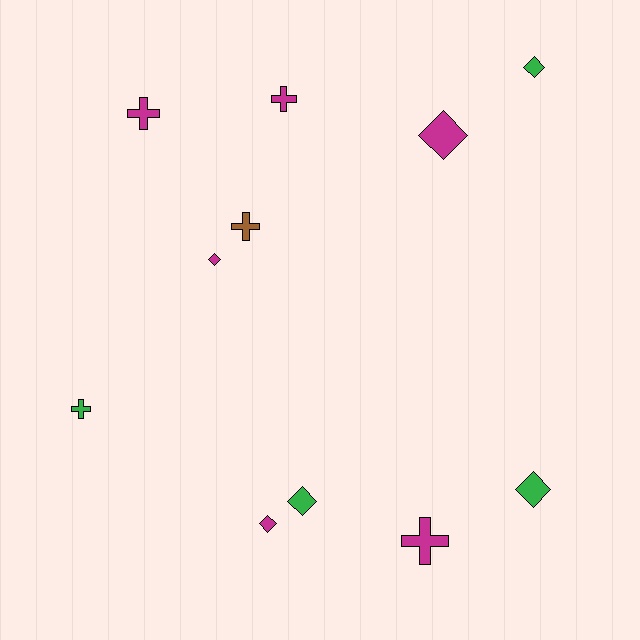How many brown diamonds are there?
There are no brown diamonds.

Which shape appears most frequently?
Diamond, with 6 objects.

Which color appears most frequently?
Magenta, with 6 objects.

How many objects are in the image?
There are 11 objects.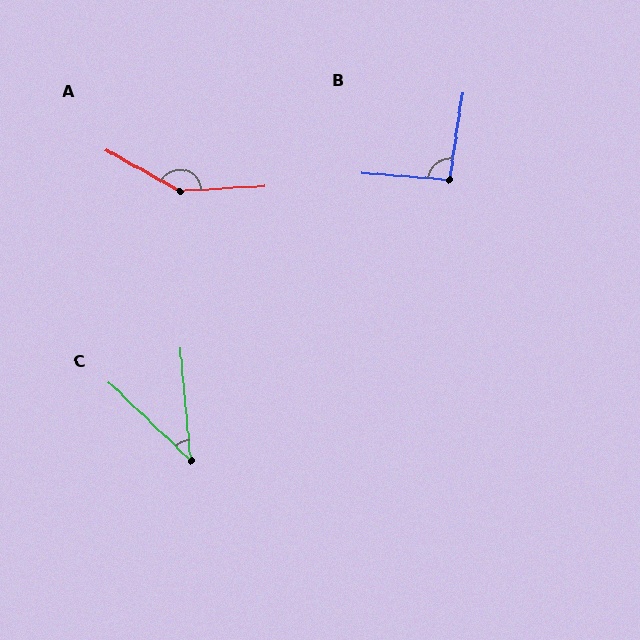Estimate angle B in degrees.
Approximately 94 degrees.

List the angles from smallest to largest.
C (41°), B (94°), A (147°).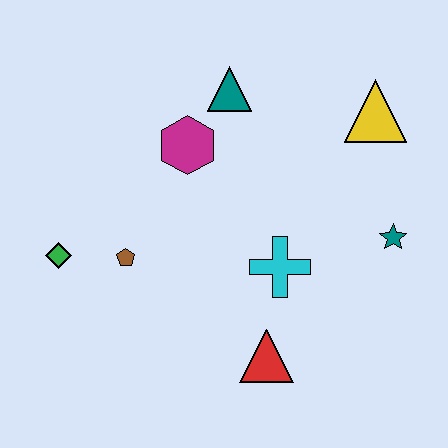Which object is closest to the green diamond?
The brown pentagon is closest to the green diamond.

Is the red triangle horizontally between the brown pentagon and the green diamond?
No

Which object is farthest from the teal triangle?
The red triangle is farthest from the teal triangle.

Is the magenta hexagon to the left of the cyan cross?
Yes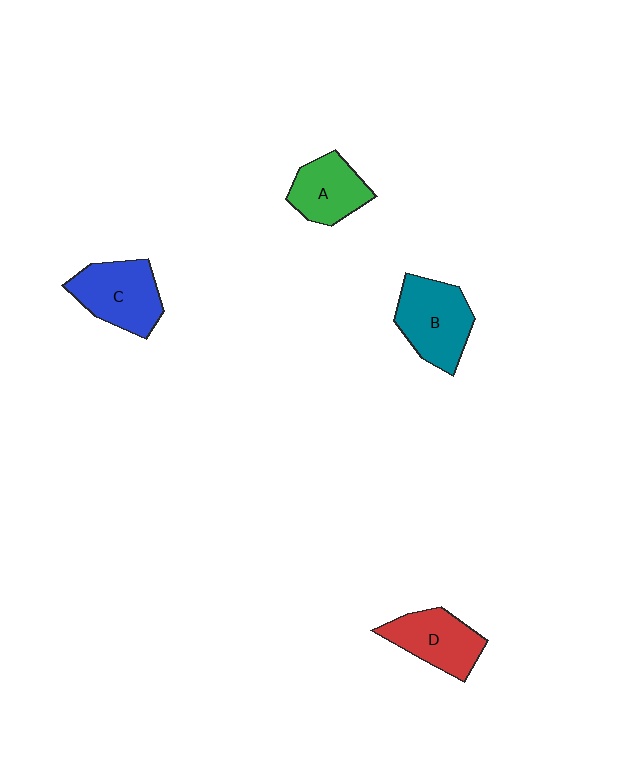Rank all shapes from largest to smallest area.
From largest to smallest: B (teal), C (blue), D (red), A (green).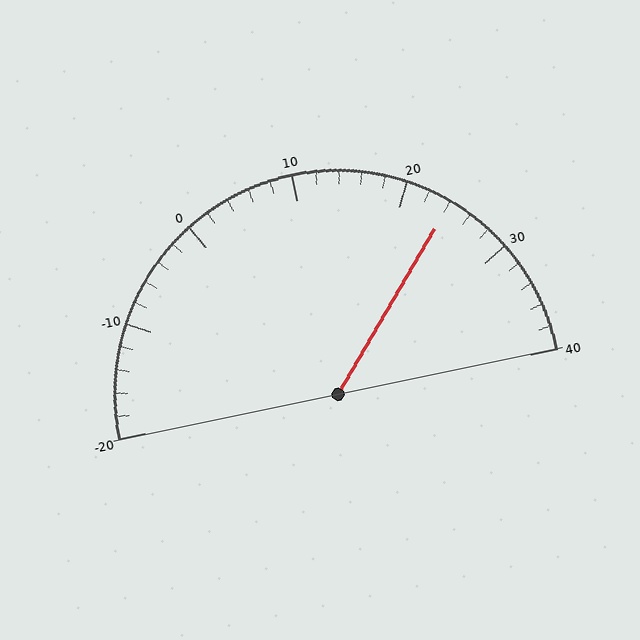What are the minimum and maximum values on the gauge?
The gauge ranges from -20 to 40.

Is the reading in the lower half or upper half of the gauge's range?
The reading is in the upper half of the range (-20 to 40).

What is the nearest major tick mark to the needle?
The nearest major tick mark is 20.